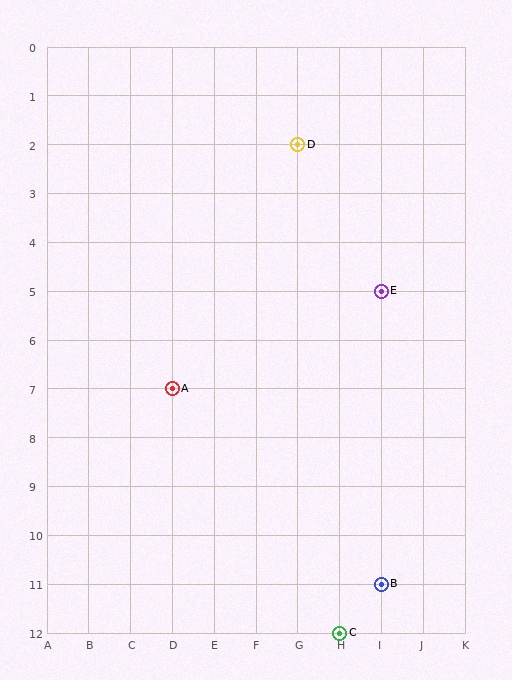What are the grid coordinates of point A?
Point A is at grid coordinates (D, 7).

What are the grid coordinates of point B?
Point B is at grid coordinates (I, 11).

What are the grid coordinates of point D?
Point D is at grid coordinates (G, 2).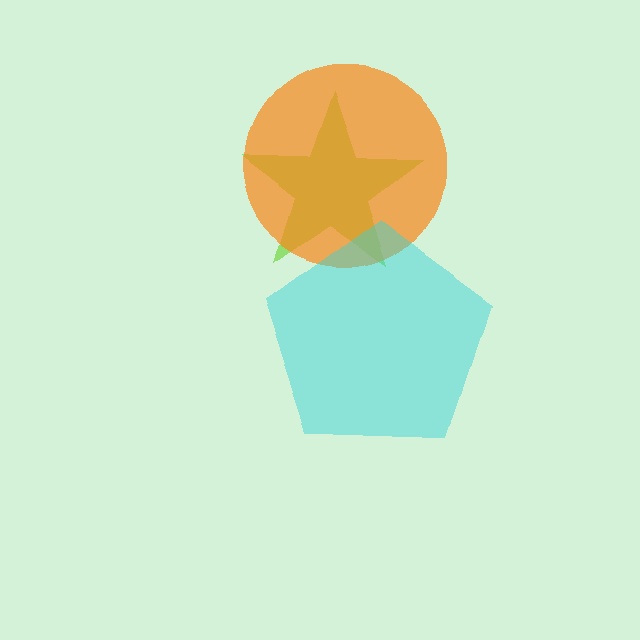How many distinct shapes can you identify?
There are 3 distinct shapes: a lime star, an orange circle, a cyan pentagon.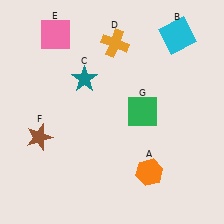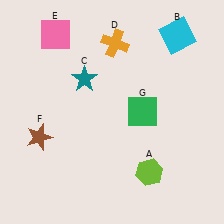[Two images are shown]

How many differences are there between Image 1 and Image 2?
There is 1 difference between the two images.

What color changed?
The hexagon (A) changed from orange in Image 1 to lime in Image 2.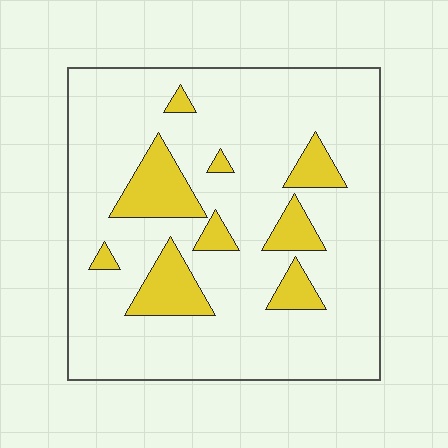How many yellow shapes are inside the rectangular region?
9.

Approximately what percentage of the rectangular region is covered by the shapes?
Approximately 15%.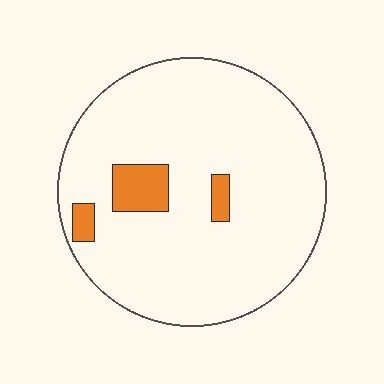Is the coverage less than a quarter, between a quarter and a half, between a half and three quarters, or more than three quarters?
Less than a quarter.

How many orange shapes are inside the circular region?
3.